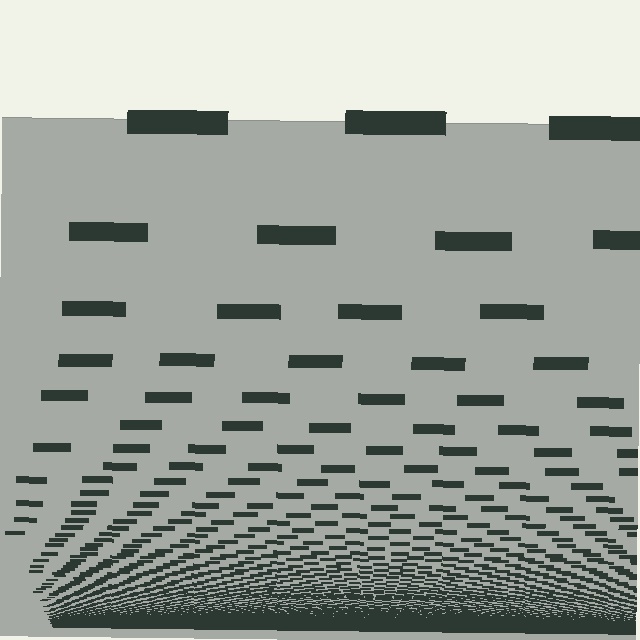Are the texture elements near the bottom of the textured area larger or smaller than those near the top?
Smaller. The gradient is inverted — elements near the bottom are smaller and denser.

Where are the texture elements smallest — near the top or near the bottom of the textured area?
Near the bottom.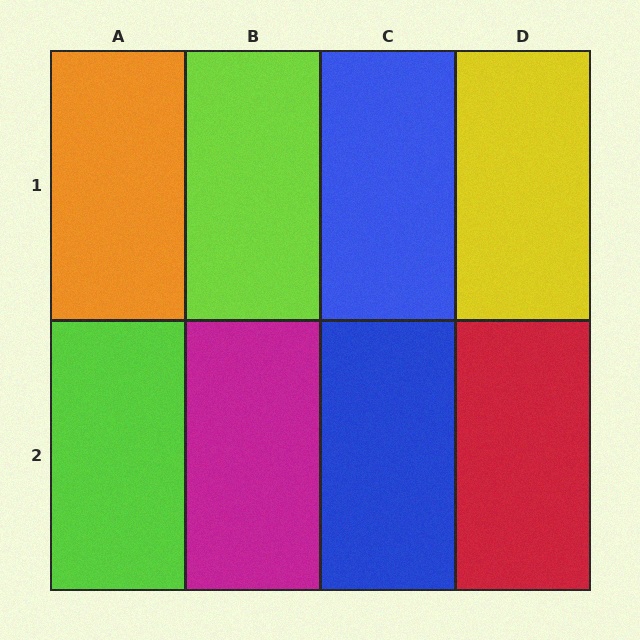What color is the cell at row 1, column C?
Blue.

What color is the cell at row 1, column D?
Yellow.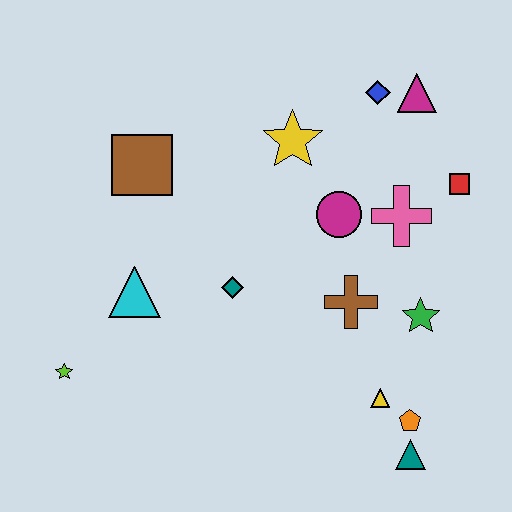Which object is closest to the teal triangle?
The orange pentagon is closest to the teal triangle.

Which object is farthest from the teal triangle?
The brown square is farthest from the teal triangle.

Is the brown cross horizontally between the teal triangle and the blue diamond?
No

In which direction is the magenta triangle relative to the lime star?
The magenta triangle is to the right of the lime star.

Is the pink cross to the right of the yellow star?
Yes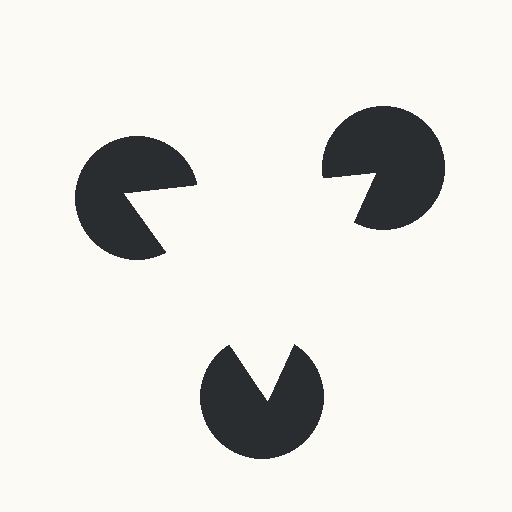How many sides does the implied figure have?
3 sides.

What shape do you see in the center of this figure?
An illusory triangle — its edges are inferred from the aligned wedge cuts in the pac-man discs, not physically drawn.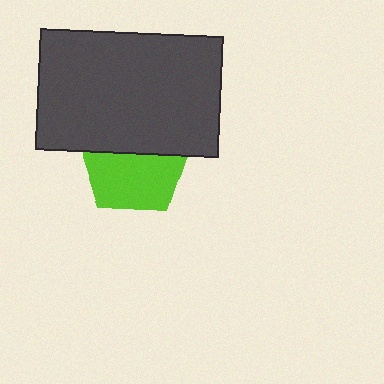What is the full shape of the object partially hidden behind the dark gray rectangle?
The partially hidden object is a lime pentagon.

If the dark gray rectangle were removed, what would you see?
You would see the complete lime pentagon.